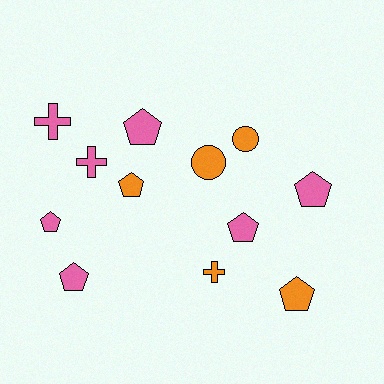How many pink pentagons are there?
There are 5 pink pentagons.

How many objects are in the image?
There are 12 objects.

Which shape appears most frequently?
Pentagon, with 7 objects.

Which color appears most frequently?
Pink, with 7 objects.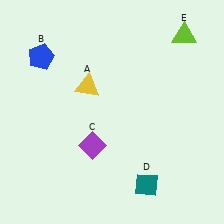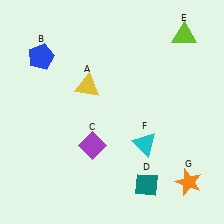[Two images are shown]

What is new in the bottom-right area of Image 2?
A cyan triangle (F) was added in the bottom-right area of Image 2.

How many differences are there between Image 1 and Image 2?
There are 2 differences between the two images.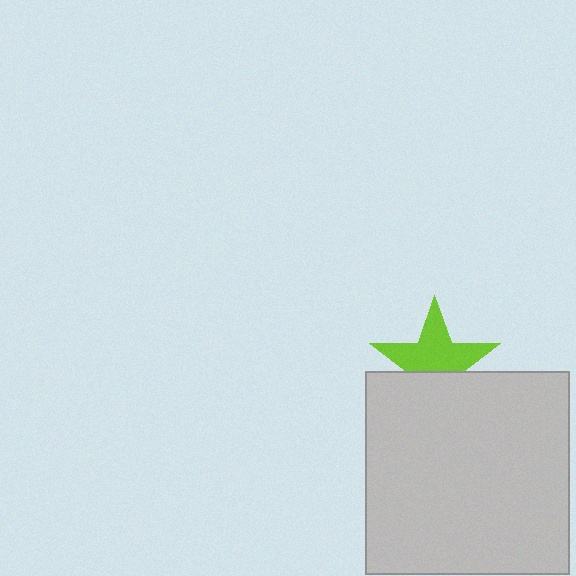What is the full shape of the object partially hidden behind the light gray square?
The partially hidden object is a lime star.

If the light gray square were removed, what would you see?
You would see the complete lime star.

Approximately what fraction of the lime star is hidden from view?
Roughly 39% of the lime star is hidden behind the light gray square.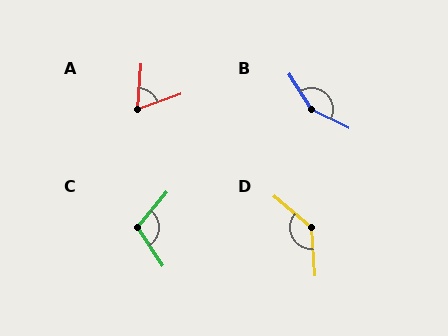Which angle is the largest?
B, at approximately 148 degrees.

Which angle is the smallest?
A, at approximately 66 degrees.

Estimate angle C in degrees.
Approximately 106 degrees.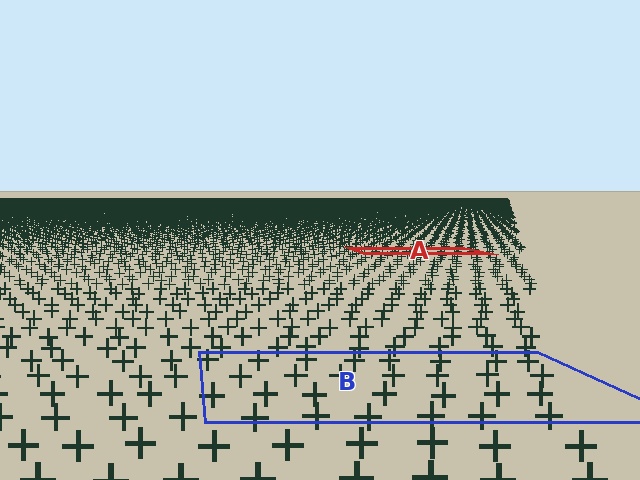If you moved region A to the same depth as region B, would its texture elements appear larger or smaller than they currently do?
They would appear larger. At a closer depth, the same texture elements are projected at a bigger on-screen size.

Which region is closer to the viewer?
Region B is closer. The texture elements there are larger and more spread out.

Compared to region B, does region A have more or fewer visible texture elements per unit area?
Region A has more texture elements per unit area — they are packed more densely because it is farther away.